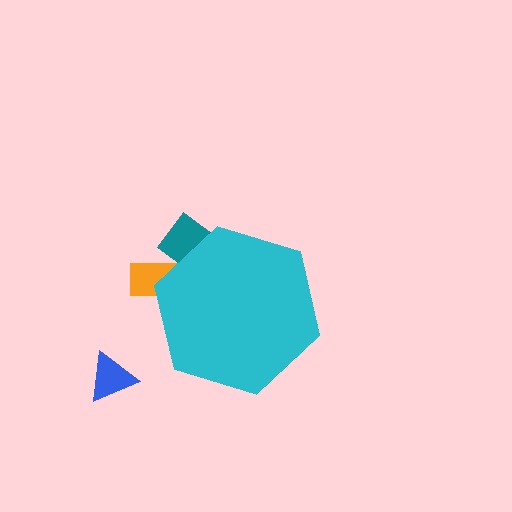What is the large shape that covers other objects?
A cyan hexagon.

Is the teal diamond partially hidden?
Yes, the teal diamond is partially hidden behind the cyan hexagon.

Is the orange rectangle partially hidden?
Yes, the orange rectangle is partially hidden behind the cyan hexagon.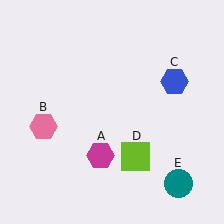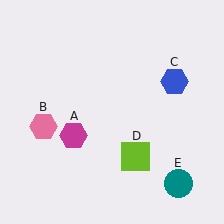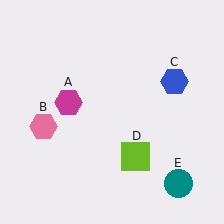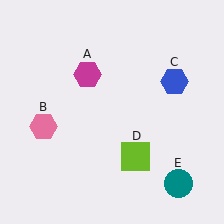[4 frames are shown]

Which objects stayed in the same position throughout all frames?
Pink hexagon (object B) and blue hexagon (object C) and lime square (object D) and teal circle (object E) remained stationary.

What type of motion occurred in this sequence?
The magenta hexagon (object A) rotated clockwise around the center of the scene.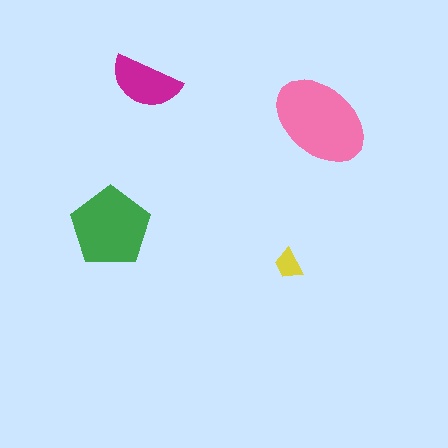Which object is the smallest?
The yellow trapezoid.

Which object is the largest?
The pink ellipse.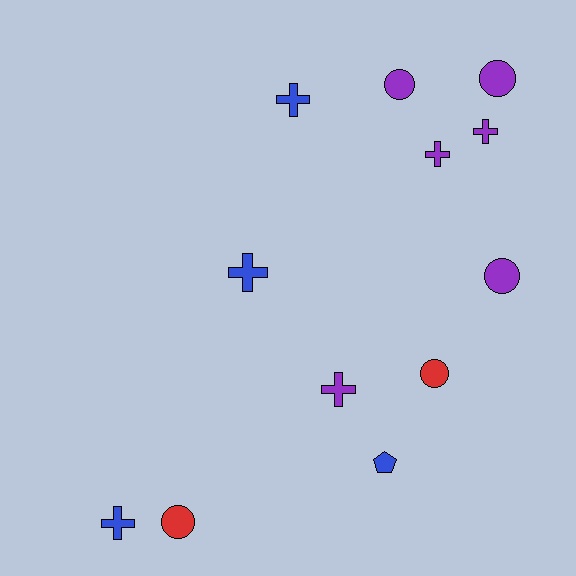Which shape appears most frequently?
Cross, with 6 objects.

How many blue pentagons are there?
There is 1 blue pentagon.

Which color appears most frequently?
Purple, with 6 objects.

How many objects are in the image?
There are 12 objects.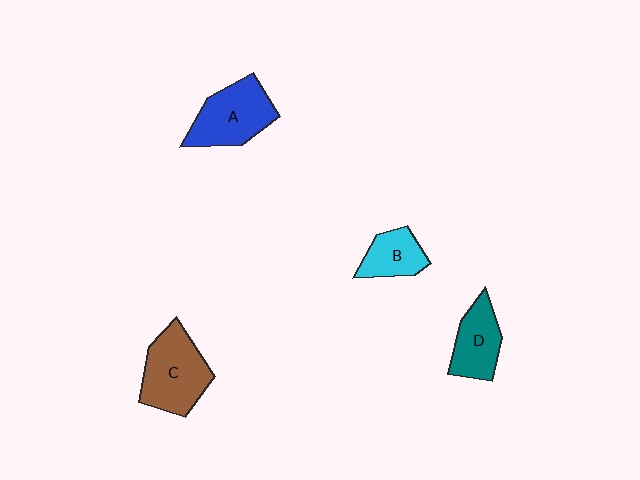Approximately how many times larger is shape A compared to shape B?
Approximately 1.7 times.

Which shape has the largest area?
Shape C (brown).